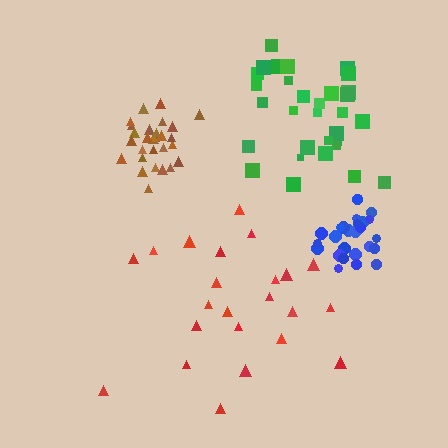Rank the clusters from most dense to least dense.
brown, blue, green, red.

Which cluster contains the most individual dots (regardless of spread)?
Green (31).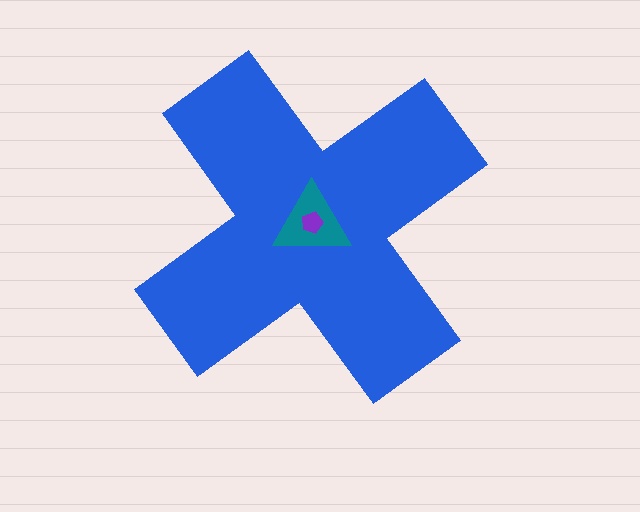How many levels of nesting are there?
3.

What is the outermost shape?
The blue cross.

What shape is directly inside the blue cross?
The teal triangle.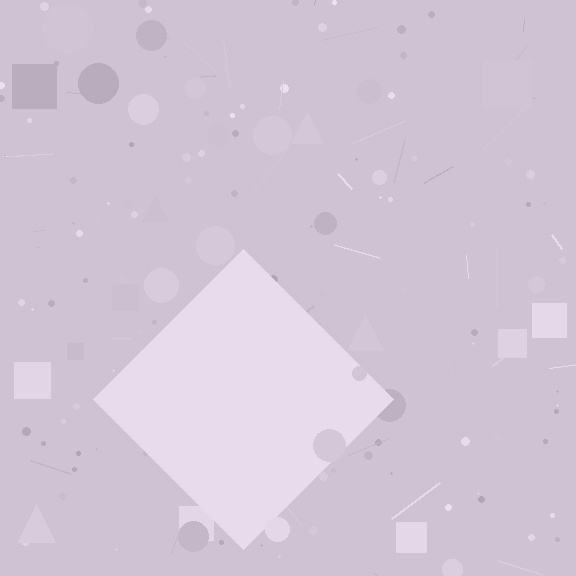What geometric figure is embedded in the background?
A diamond is embedded in the background.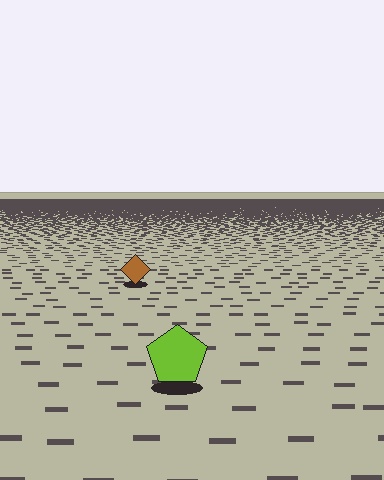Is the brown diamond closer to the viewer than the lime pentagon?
No. The lime pentagon is closer — you can tell from the texture gradient: the ground texture is coarser near it.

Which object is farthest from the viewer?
The brown diamond is farthest from the viewer. It appears smaller and the ground texture around it is denser.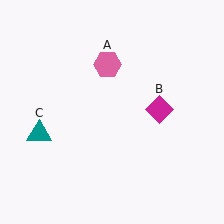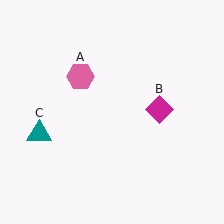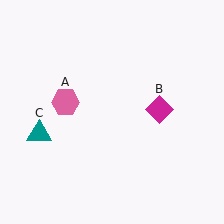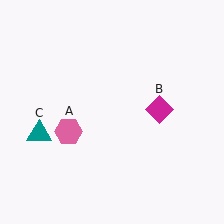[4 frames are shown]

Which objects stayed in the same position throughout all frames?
Magenta diamond (object B) and teal triangle (object C) remained stationary.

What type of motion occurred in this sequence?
The pink hexagon (object A) rotated counterclockwise around the center of the scene.